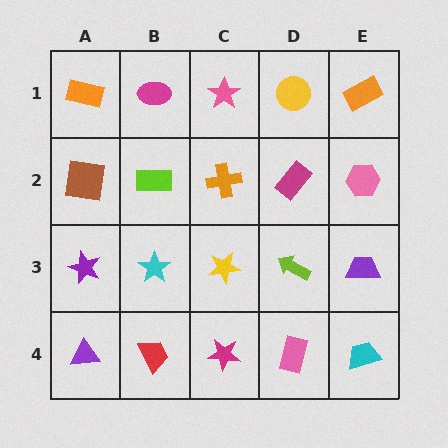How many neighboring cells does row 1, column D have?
3.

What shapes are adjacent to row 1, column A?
A brown square (row 2, column A), a magenta ellipse (row 1, column B).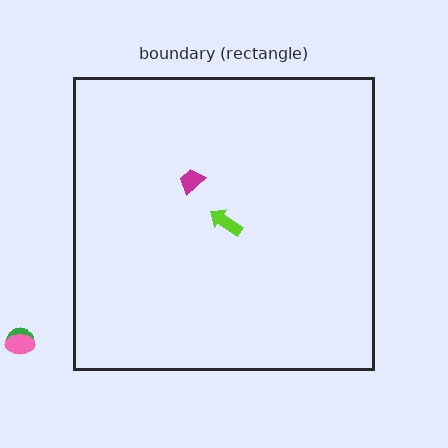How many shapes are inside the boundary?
2 inside, 2 outside.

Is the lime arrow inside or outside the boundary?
Inside.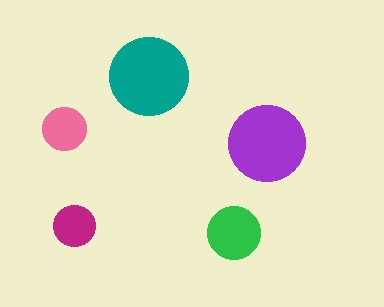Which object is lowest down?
The green circle is bottommost.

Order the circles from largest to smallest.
the teal one, the purple one, the green one, the pink one, the magenta one.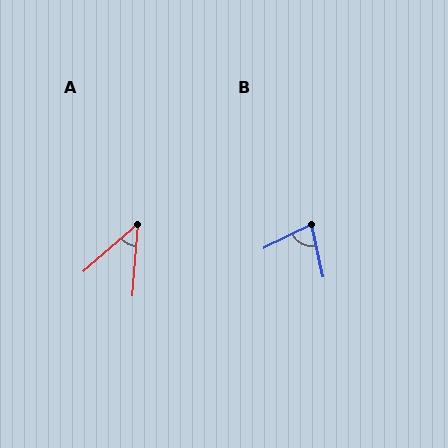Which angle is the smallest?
A, at approximately 44 degrees.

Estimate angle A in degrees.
Approximately 44 degrees.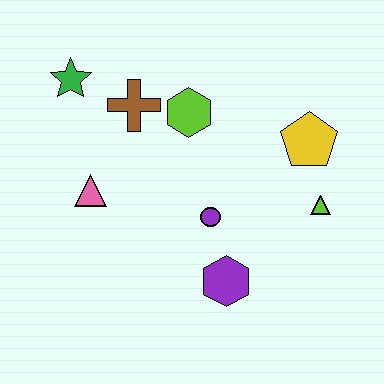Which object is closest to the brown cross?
The lime hexagon is closest to the brown cross.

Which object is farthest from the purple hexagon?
The green star is farthest from the purple hexagon.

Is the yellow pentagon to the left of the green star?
No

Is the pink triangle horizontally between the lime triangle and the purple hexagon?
No